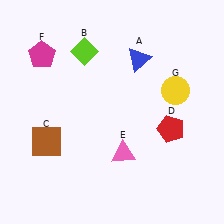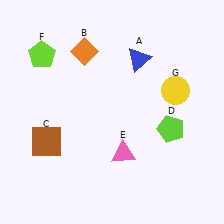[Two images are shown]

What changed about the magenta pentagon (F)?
In Image 1, F is magenta. In Image 2, it changed to lime.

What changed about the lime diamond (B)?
In Image 1, B is lime. In Image 2, it changed to orange.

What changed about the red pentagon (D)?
In Image 1, D is red. In Image 2, it changed to lime.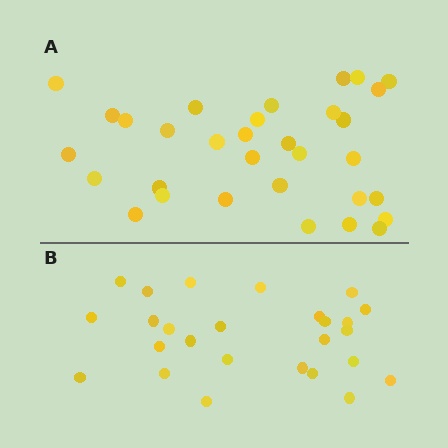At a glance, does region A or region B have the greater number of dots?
Region A (the top region) has more dots.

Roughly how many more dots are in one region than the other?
Region A has about 6 more dots than region B.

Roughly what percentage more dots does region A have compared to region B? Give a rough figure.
About 25% more.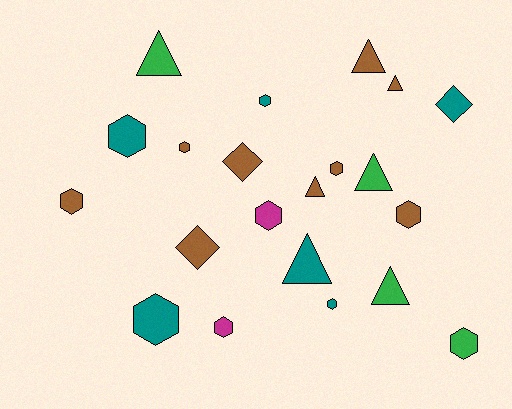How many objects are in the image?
There are 21 objects.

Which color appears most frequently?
Brown, with 9 objects.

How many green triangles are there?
There are 3 green triangles.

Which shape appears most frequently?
Hexagon, with 11 objects.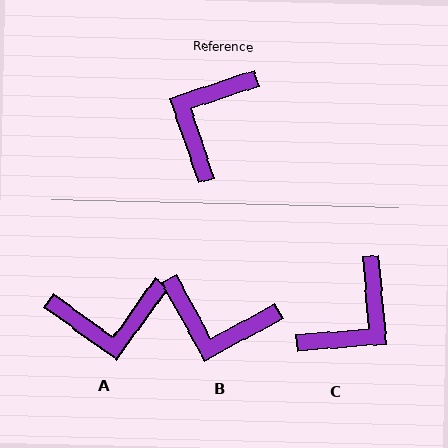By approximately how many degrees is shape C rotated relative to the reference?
Approximately 166 degrees counter-clockwise.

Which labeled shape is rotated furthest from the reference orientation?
C, about 166 degrees away.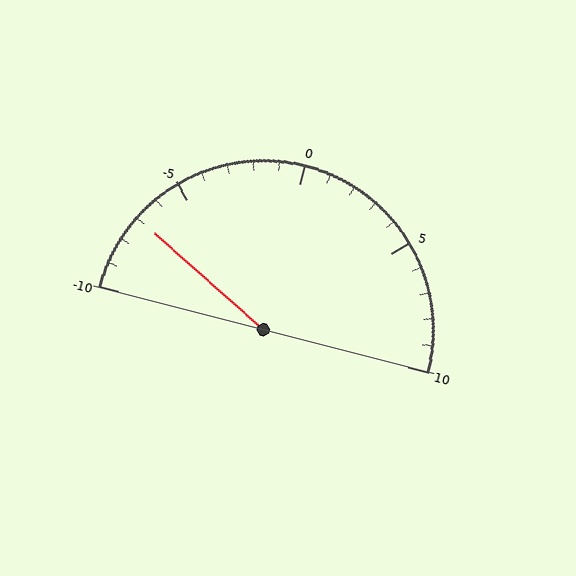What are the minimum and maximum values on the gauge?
The gauge ranges from -10 to 10.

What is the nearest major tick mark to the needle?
The nearest major tick mark is -5.